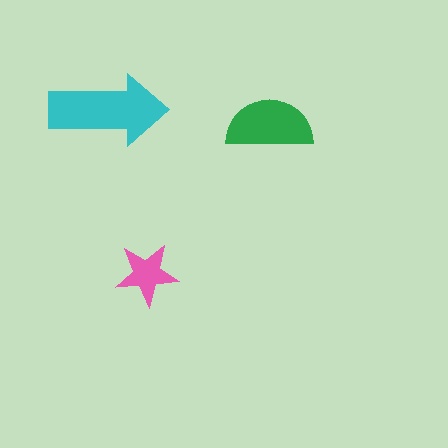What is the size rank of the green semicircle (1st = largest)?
2nd.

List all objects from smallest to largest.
The pink star, the green semicircle, the cyan arrow.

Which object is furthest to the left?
The cyan arrow is leftmost.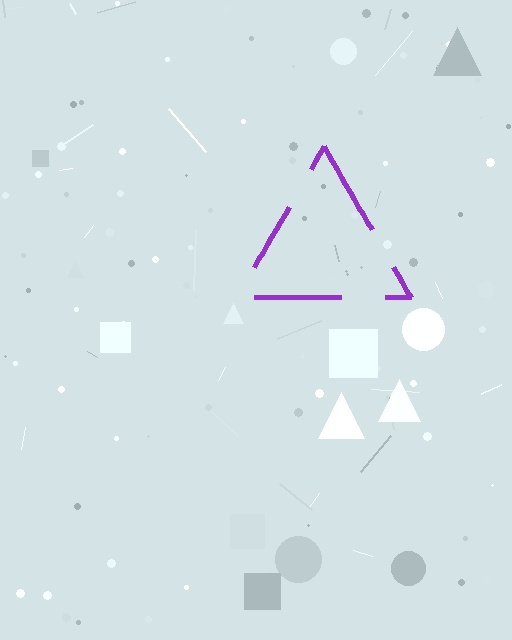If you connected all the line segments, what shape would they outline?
They would outline a triangle.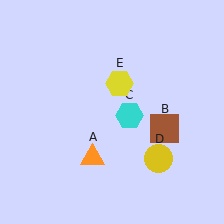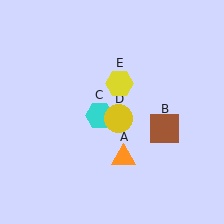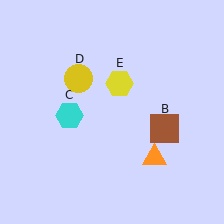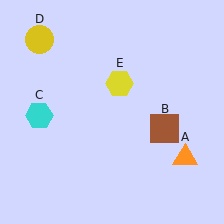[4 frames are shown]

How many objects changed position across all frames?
3 objects changed position: orange triangle (object A), cyan hexagon (object C), yellow circle (object D).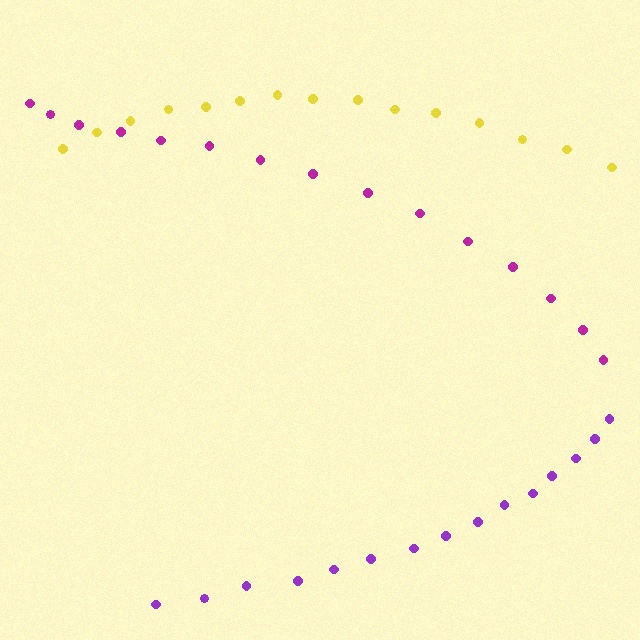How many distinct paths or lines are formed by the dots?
There are 3 distinct paths.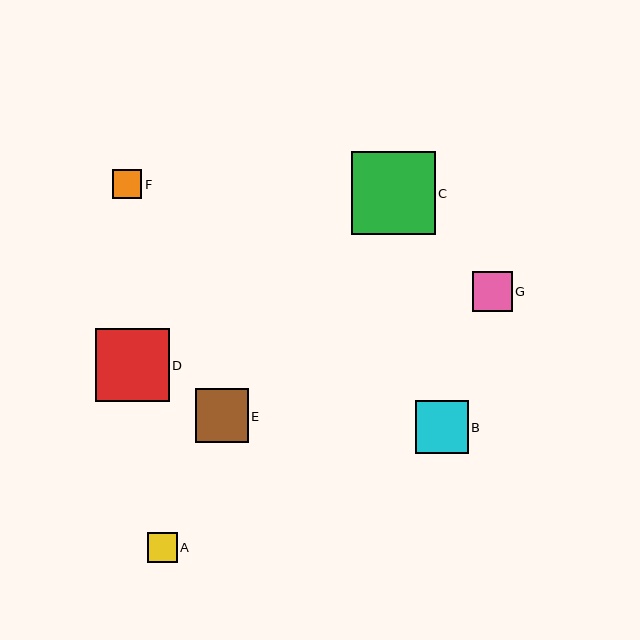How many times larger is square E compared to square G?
Square E is approximately 1.3 times the size of square G.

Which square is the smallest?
Square F is the smallest with a size of approximately 30 pixels.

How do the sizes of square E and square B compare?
Square E and square B are approximately the same size.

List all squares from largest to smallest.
From largest to smallest: C, D, E, B, G, A, F.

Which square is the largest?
Square C is the largest with a size of approximately 84 pixels.